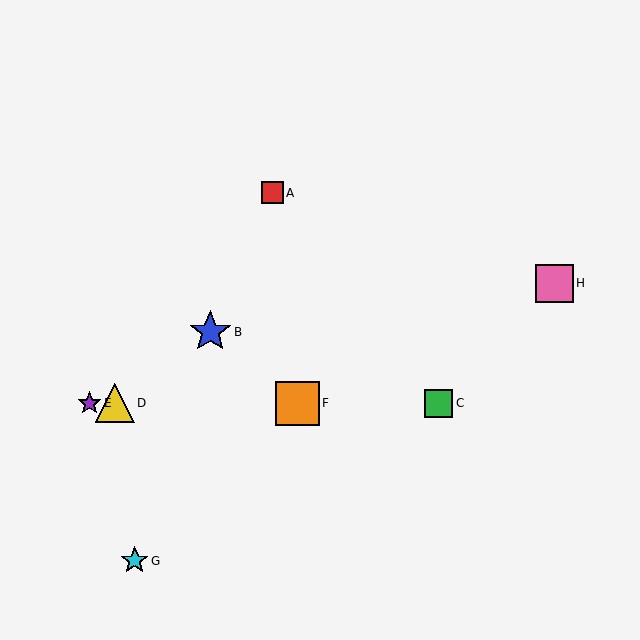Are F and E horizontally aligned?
Yes, both are at y≈403.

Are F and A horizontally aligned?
No, F is at y≈403 and A is at y≈193.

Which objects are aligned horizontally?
Objects C, D, E, F are aligned horizontally.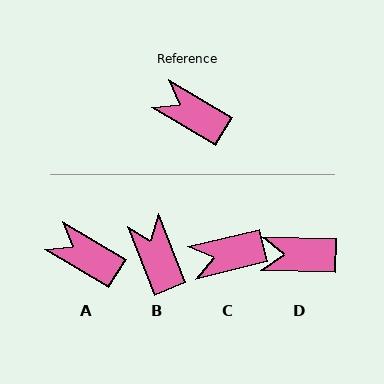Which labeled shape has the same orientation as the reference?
A.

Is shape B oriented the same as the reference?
No, it is off by about 37 degrees.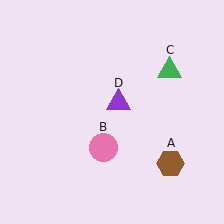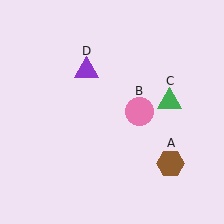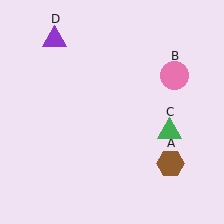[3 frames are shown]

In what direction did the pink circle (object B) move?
The pink circle (object B) moved up and to the right.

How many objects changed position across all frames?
3 objects changed position: pink circle (object B), green triangle (object C), purple triangle (object D).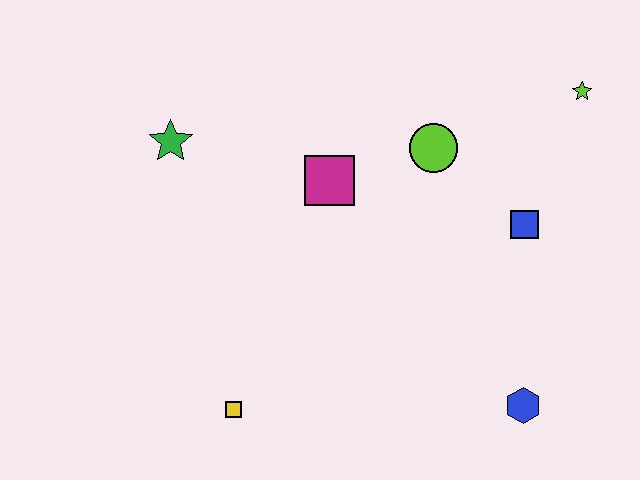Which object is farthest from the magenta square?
The blue hexagon is farthest from the magenta square.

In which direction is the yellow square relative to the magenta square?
The yellow square is below the magenta square.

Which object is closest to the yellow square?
The magenta square is closest to the yellow square.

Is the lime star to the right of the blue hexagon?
Yes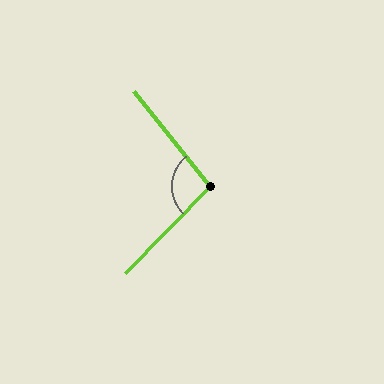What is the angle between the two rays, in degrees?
Approximately 97 degrees.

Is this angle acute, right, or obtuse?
It is obtuse.